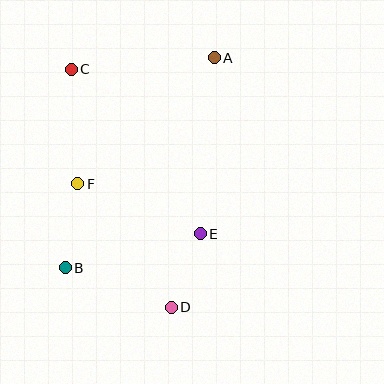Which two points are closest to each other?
Points D and E are closest to each other.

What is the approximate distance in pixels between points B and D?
The distance between B and D is approximately 113 pixels.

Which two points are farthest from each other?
Points C and D are farthest from each other.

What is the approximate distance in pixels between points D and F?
The distance between D and F is approximately 155 pixels.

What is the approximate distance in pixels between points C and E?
The distance between C and E is approximately 209 pixels.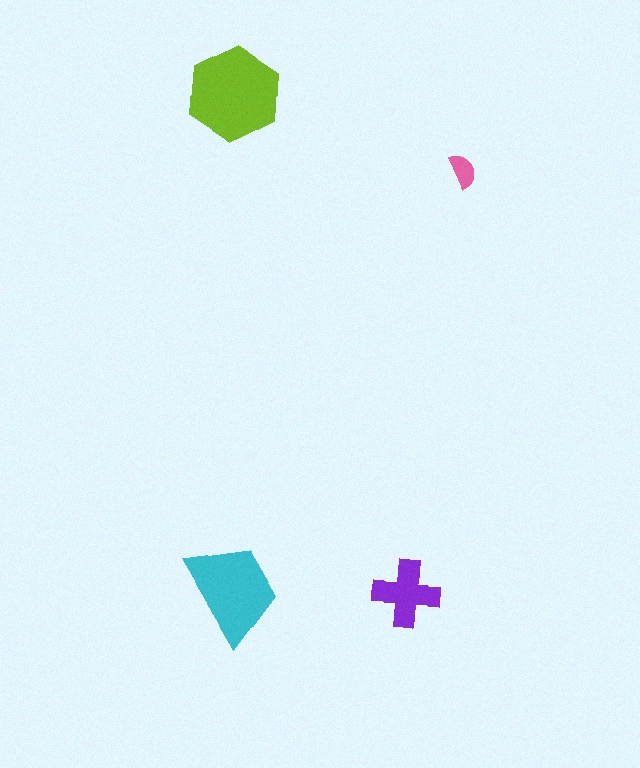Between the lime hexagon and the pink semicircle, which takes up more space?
The lime hexagon.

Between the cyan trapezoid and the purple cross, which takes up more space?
The cyan trapezoid.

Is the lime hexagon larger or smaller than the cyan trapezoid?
Larger.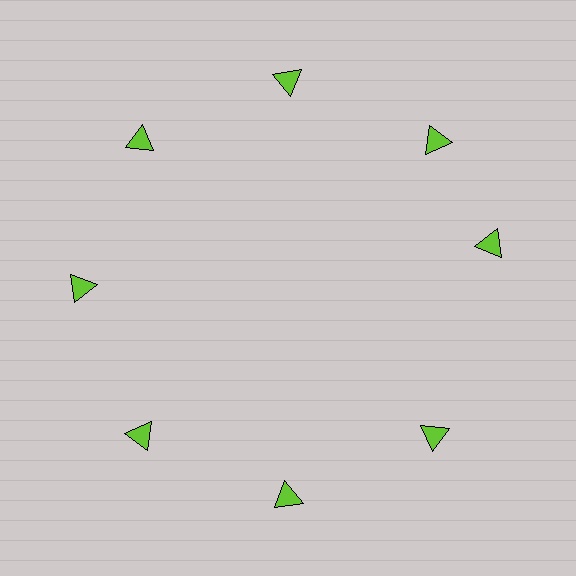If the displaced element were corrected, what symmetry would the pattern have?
It would have 8-fold rotational symmetry — the pattern would map onto itself every 45 degrees.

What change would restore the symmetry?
The symmetry would be restored by rotating it back into even spacing with its neighbors so that all 8 triangles sit at equal angles and equal distance from the center.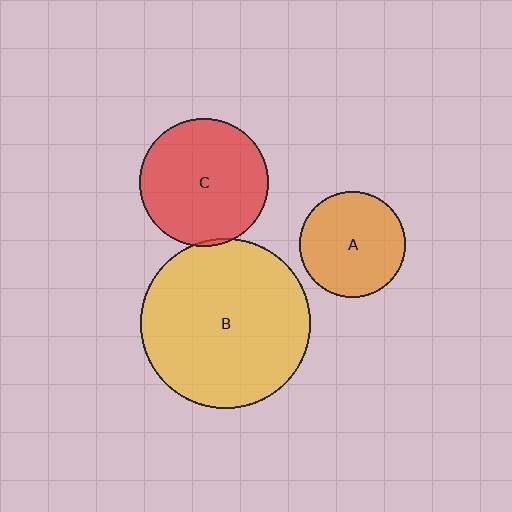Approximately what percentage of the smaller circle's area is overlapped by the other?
Approximately 5%.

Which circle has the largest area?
Circle B (yellow).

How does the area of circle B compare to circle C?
Approximately 1.8 times.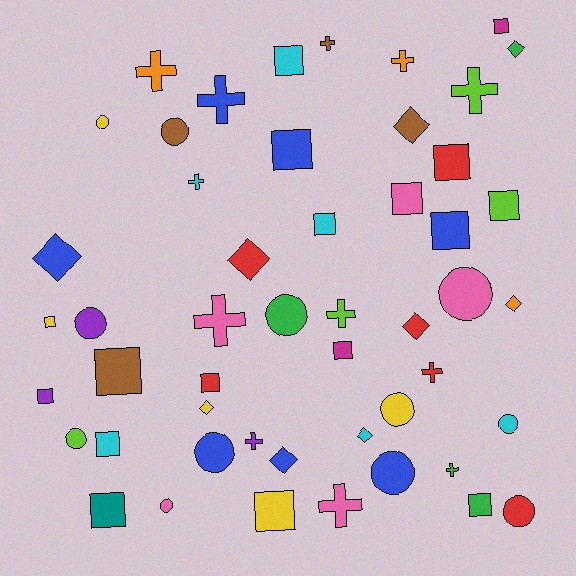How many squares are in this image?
There are 17 squares.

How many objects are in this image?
There are 50 objects.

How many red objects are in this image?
There are 6 red objects.